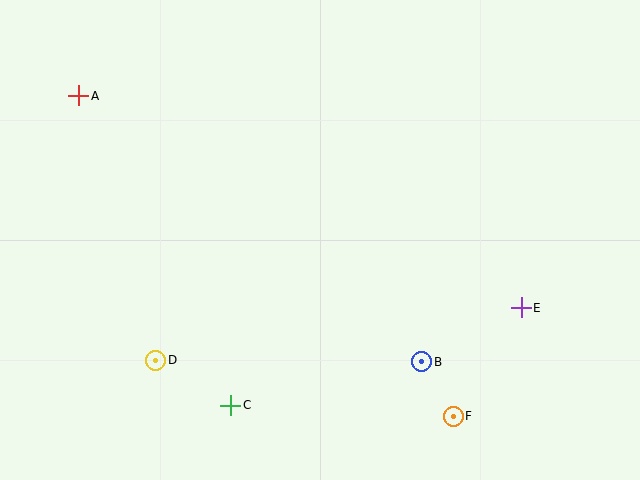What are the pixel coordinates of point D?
Point D is at (156, 360).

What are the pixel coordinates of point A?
Point A is at (79, 96).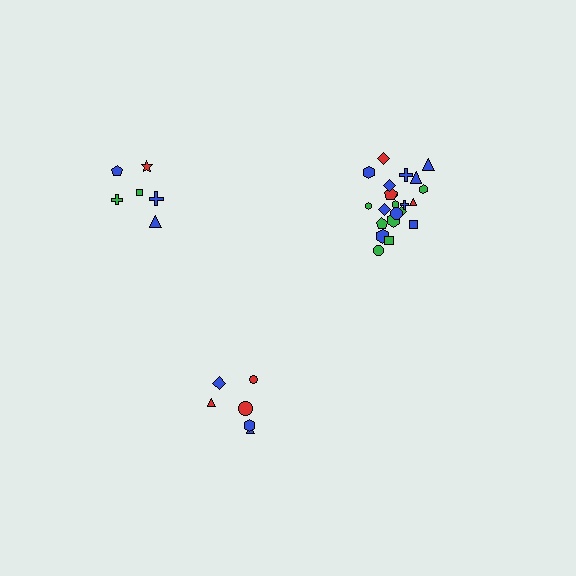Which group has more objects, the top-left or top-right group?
The top-right group.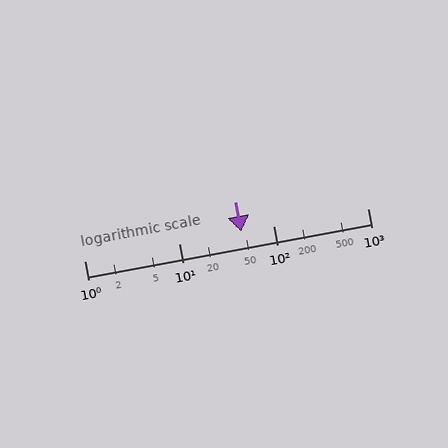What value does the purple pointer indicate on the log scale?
The pointer indicates approximately 46.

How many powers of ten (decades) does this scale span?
The scale spans 3 decades, from 1 to 1000.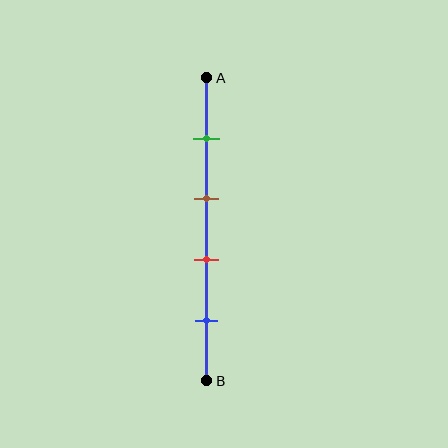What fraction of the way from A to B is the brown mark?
The brown mark is approximately 40% (0.4) of the way from A to B.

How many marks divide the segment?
There are 4 marks dividing the segment.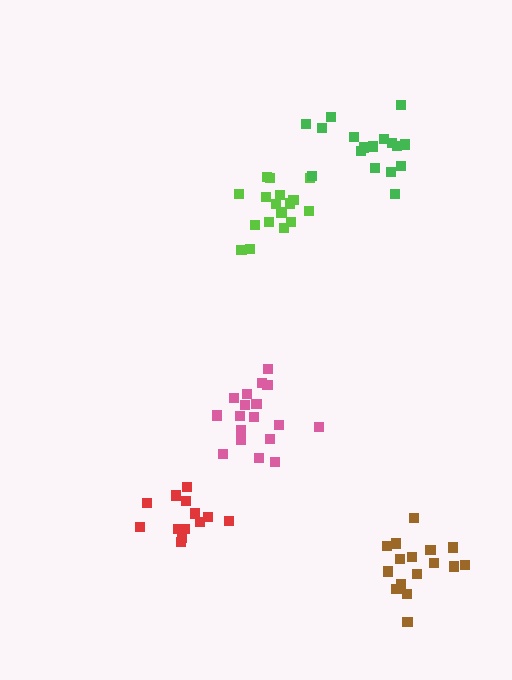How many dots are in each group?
Group 1: 17 dots, Group 2: 18 dots, Group 3: 13 dots, Group 4: 16 dots, Group 5: 17 dots (81 total).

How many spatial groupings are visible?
There are 5 spatial groupings.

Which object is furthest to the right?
The brown cluster is rightmost.